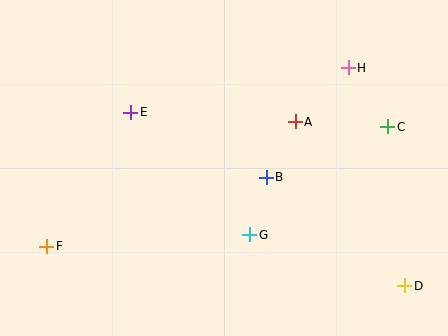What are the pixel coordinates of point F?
Point F is at (47, 246).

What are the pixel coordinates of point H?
Point H is at (348, 68).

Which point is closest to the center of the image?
Point B at (266, 177) is closest to the center.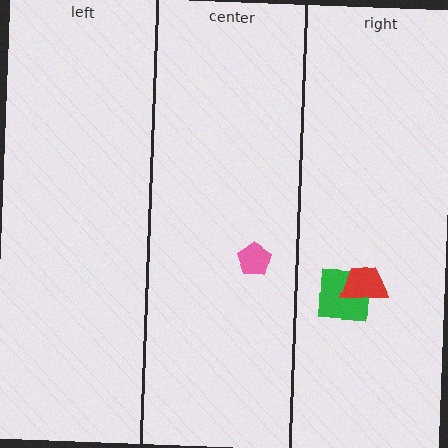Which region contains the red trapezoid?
The right region.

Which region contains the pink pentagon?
The center region.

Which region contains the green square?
The right region.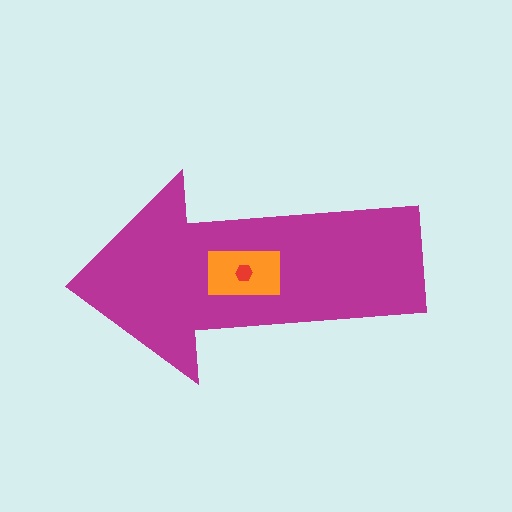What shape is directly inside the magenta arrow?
The orange rectangle.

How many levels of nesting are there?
3.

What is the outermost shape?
The magenta arrow.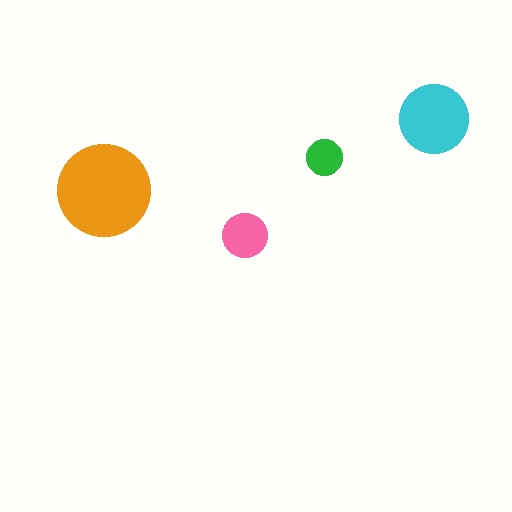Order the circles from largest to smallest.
the orange one, the cyan one, the pink one, the green one.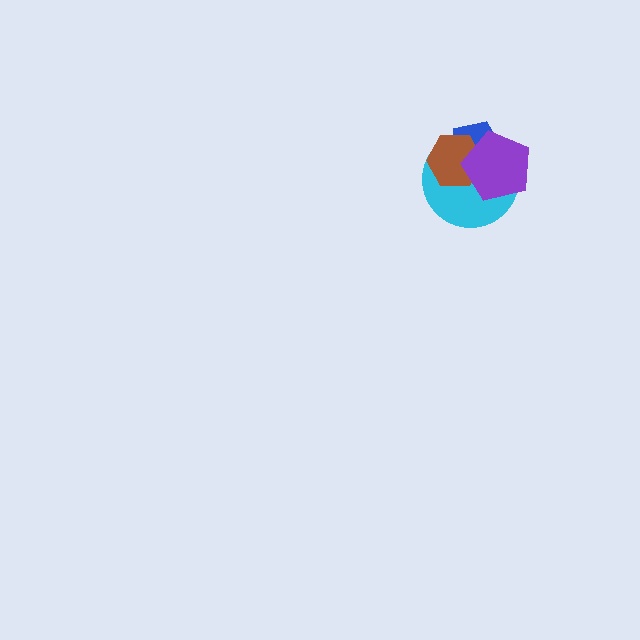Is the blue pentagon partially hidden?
Yes, it is partially covered by another shape.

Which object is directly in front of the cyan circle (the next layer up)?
The blue pentagon is directly in front of the cyan circle.